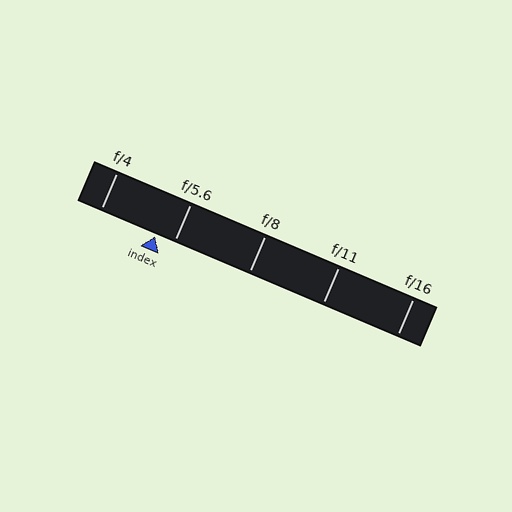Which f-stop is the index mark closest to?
The index mark is closest to f/5.6.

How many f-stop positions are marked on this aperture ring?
There are 5 f-stop positions marked.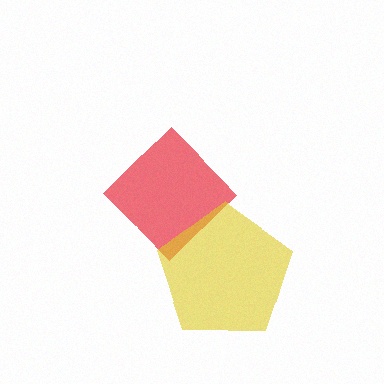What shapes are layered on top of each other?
The layered shapes are: a red diamond, a yellow pentagon.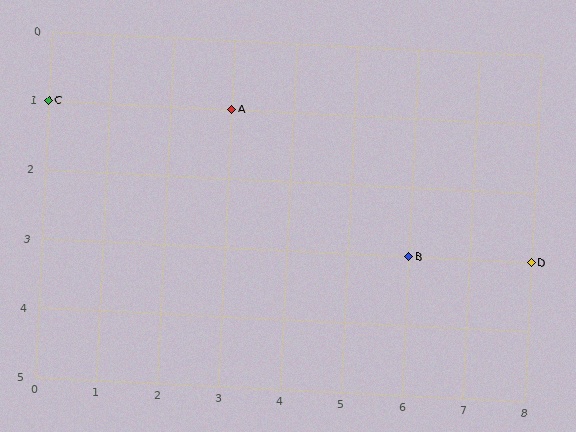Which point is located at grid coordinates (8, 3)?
Point D is at (8, 3).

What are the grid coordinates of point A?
Point A is at grid coordinates (3, 1).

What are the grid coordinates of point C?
Point C is at grid coordinates (0, 1).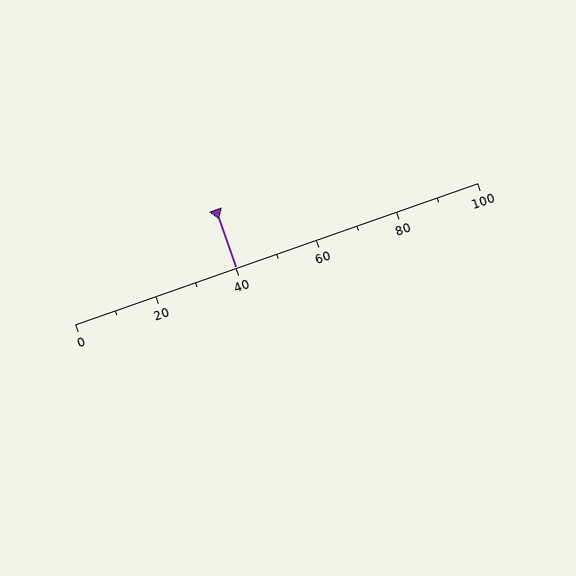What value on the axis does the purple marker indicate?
The marker indicates approximately 40.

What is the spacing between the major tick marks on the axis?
The major ticks are spaced 20 apart.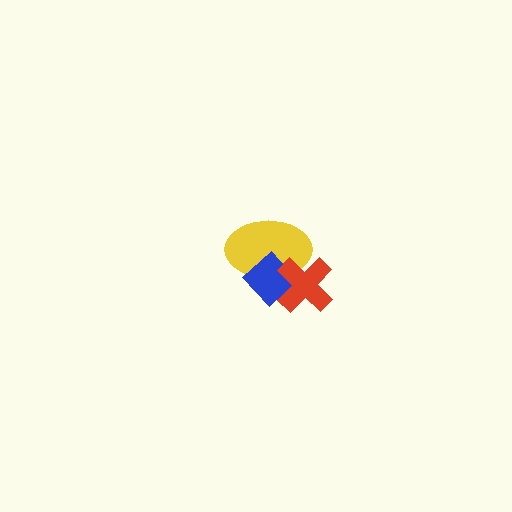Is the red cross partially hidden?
No, no other shape covers it.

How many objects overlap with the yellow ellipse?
2 objects overlap with the yellow ellipse.